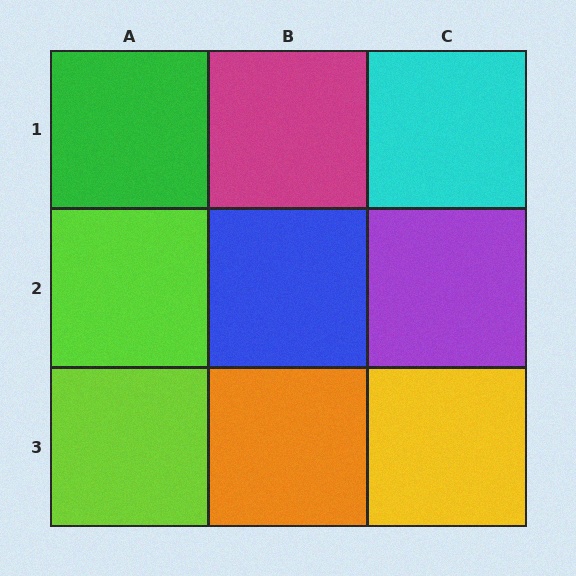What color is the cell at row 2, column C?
Purple.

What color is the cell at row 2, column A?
Lime.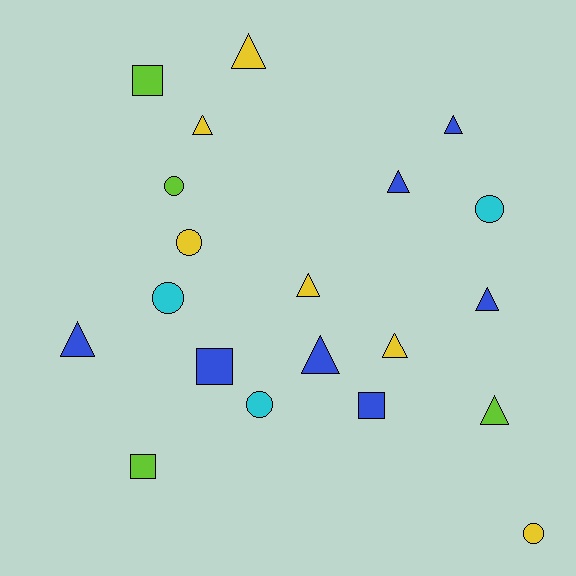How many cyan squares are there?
There are no cyan squares.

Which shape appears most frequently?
Triangle, with 10 objects.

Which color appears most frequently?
Blue, with 7 objects.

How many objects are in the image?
There are 20 objects.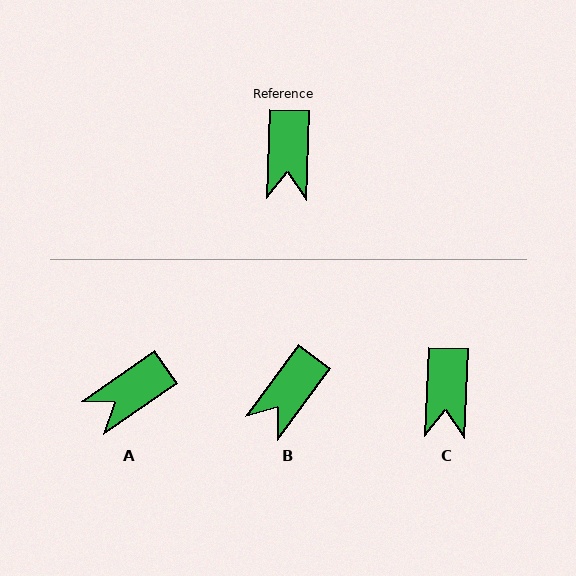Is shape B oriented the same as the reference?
No, it is off by about 34 degrees.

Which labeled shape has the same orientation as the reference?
C.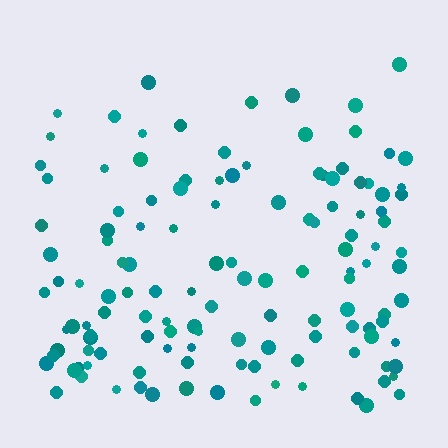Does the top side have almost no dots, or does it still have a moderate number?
Still a moderate number, just noticeably fewer than the bottom.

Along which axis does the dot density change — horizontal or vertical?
Vertical.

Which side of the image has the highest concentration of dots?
The bottom.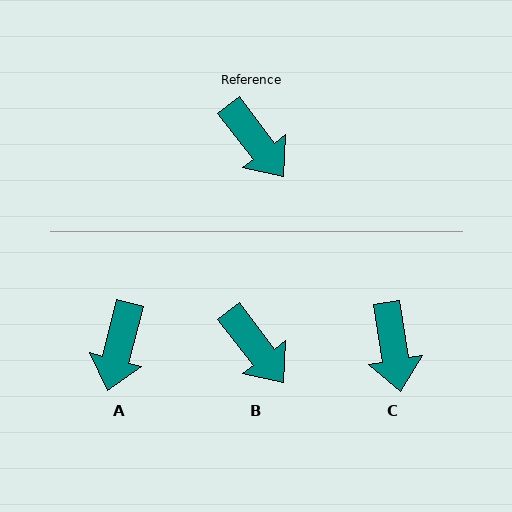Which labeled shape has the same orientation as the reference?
B.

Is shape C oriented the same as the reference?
No, it is off by about 29 degrees.